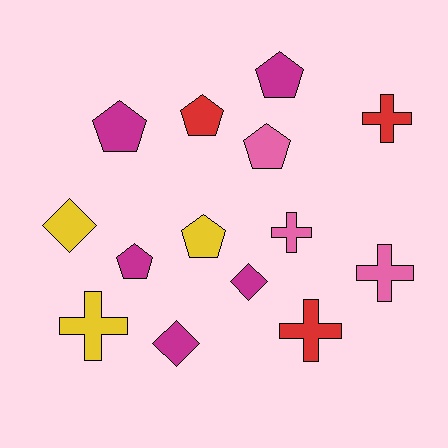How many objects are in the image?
There are 14 objects.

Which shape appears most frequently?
Pentagon, with 6 objects.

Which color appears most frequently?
Magenta, with 5 objects.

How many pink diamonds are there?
There are no pink diamonds.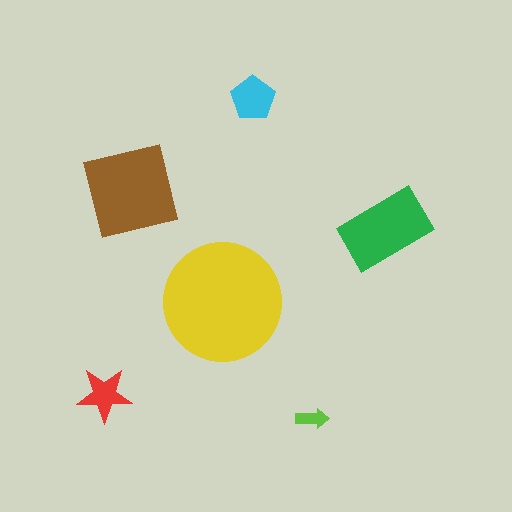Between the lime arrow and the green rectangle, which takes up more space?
The green rectangle.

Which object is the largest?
The yellow circle.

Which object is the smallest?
The lime arrow.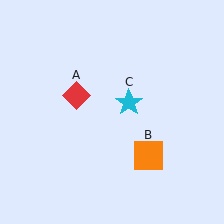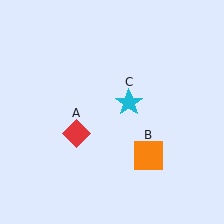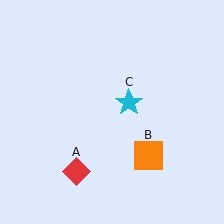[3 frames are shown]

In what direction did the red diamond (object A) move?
The red diamond (object A) moved down.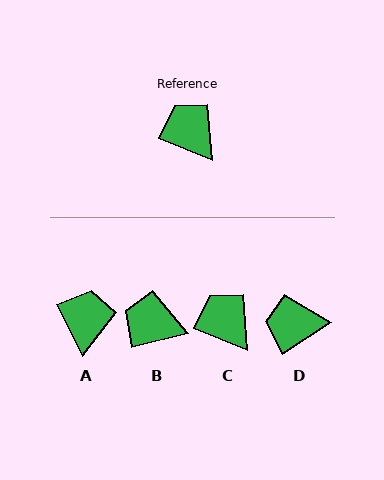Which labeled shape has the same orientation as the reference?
C.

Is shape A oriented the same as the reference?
No, it is off by about 42 degrees.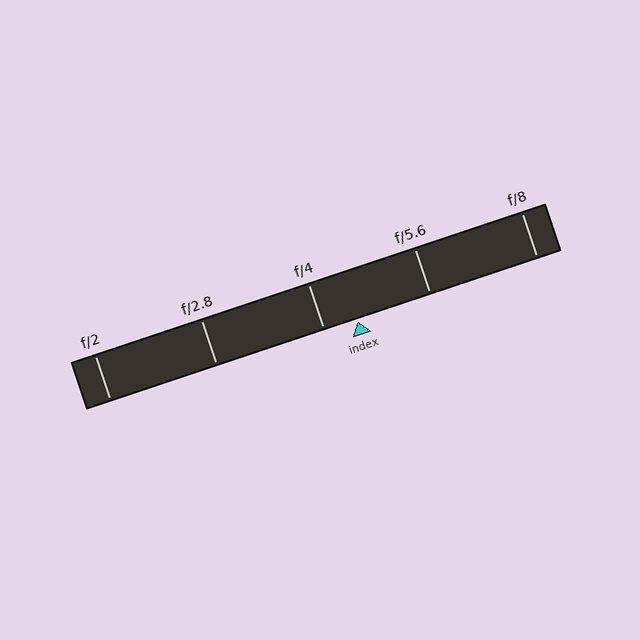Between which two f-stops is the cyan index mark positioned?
The index mark is between f/4 and f/5.6.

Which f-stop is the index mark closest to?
The index mark is closest to f/4.